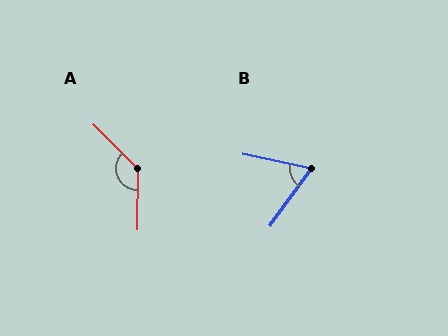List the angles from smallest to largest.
B (66°), A (135°).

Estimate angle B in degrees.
Approximately 66 degrees.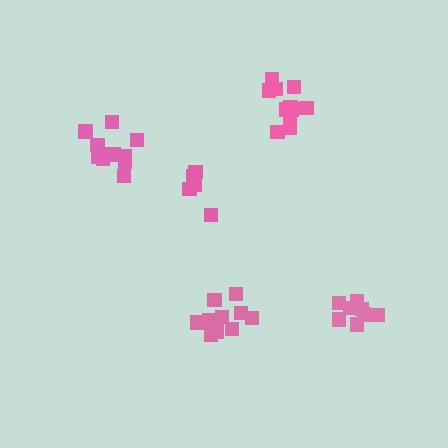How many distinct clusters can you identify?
There are 5 distinct clusters.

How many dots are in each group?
Group 1: 11 dots, Group 2: 8 dots, Group 3: 10 dots, Group 4: 11 dots, Group 5: 5 dots (45 total).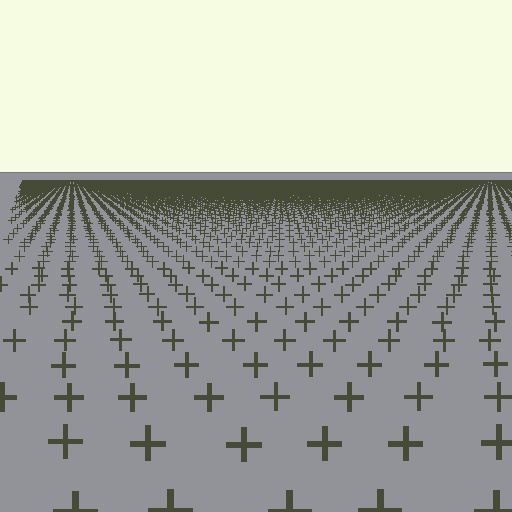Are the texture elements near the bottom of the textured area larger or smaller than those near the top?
Larger. Near the bottom, elements are closer to the viewer and appear at a bigger on-screen size.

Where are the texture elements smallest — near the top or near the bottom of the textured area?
Near the top.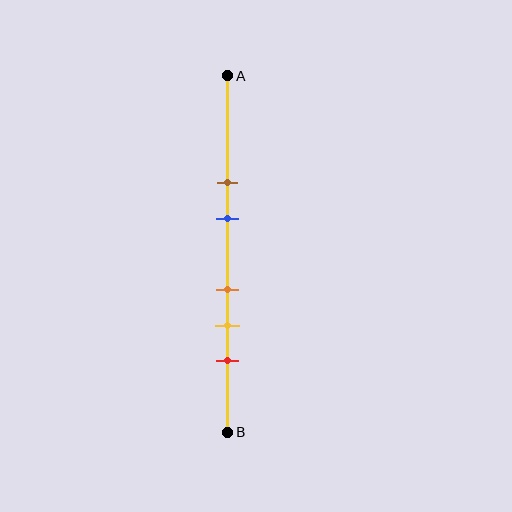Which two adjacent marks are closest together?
The orange and yellow marks are the closest adjacent pair.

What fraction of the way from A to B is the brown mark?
The brown mark is approximately 30% (0.3) of the way from A to B.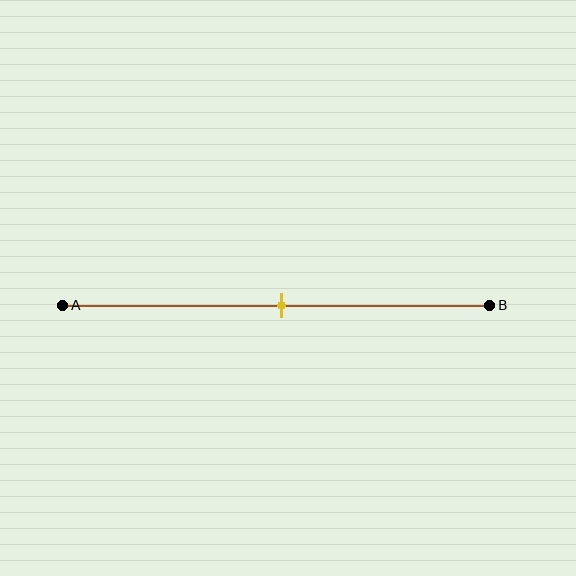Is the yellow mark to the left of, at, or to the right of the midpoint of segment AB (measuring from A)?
The yellow mark is approximately at the midpoint of segment AB.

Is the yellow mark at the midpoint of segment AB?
Yes, the mark is approximately at the midpoint.